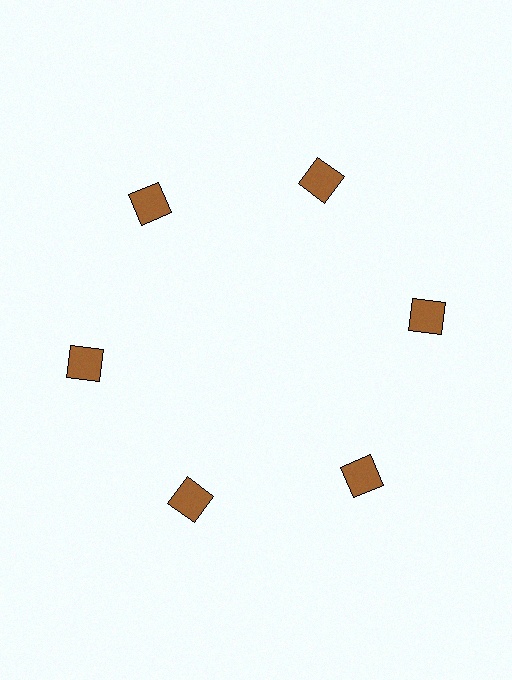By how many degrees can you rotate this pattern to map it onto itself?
The pattern maps onto itself every 60 degrees of rotation.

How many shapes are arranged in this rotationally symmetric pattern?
There are 6 shapes, arranged in 6 groups of 1.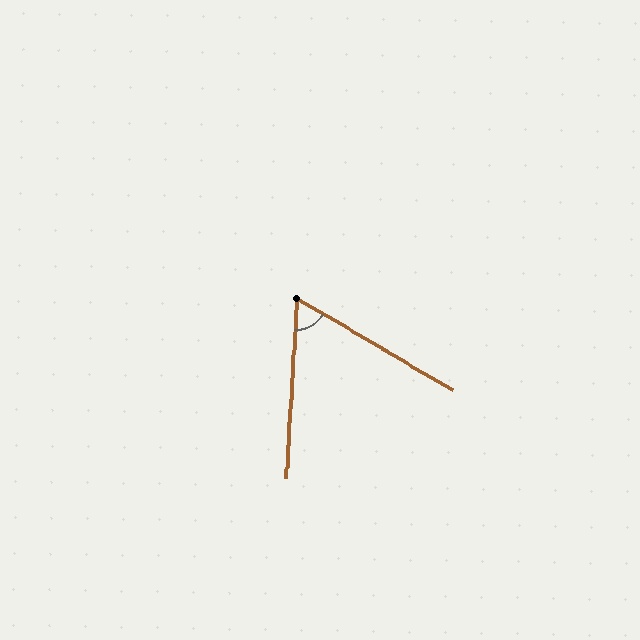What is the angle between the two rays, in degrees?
Approximately 63 degrees.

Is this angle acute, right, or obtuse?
It is acute.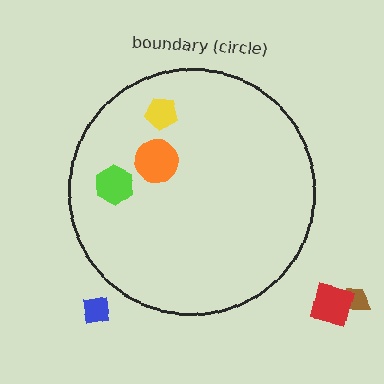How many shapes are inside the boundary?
3 inside, 3 outside.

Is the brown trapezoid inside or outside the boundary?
Outside.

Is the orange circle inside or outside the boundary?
Inside.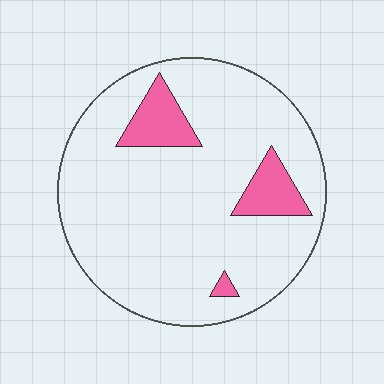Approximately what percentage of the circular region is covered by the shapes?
Approximately 10%.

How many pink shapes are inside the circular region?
3.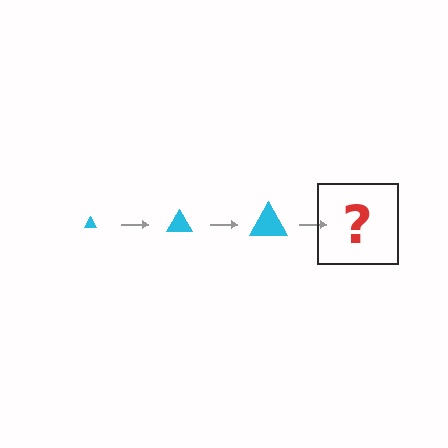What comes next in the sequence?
The next element should be a cyan triangle, larger than the previous one.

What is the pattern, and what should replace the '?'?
The pattern is that the triangle gets progressively larger each step. The '?' should be a cyan triangle, larger than the previous one.